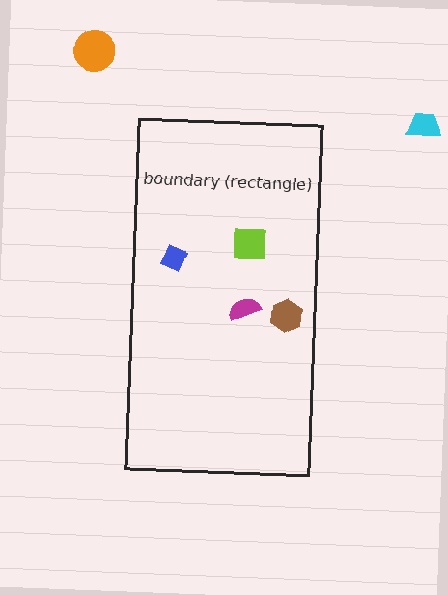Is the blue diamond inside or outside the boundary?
Inside.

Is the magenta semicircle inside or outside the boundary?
Inside.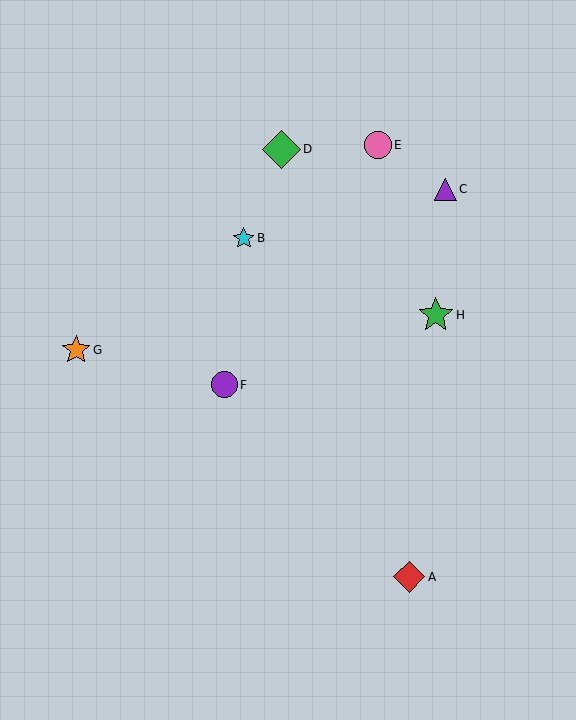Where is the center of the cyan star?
The center of the cyan star is at (244, 238).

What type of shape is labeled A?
Shape A is a red diamond.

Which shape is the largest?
The green diamond (labeled D) is the largest.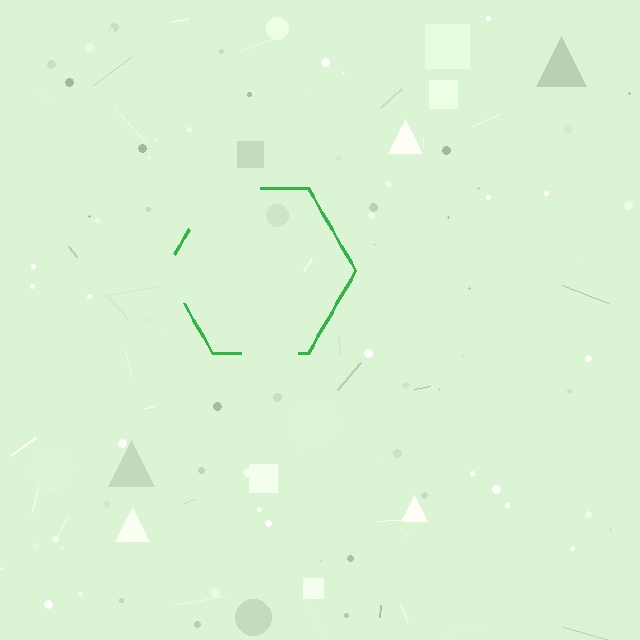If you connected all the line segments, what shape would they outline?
They would outline a hexagon.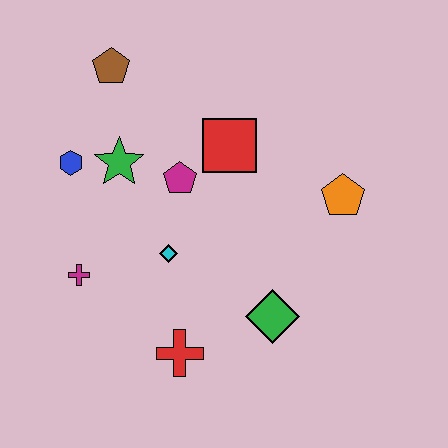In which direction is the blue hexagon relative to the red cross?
The blue hexagon is above the red cross.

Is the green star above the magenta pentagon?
Yes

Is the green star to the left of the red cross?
Yes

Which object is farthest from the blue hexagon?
The orange pentagon is farthest from the blue hexagon.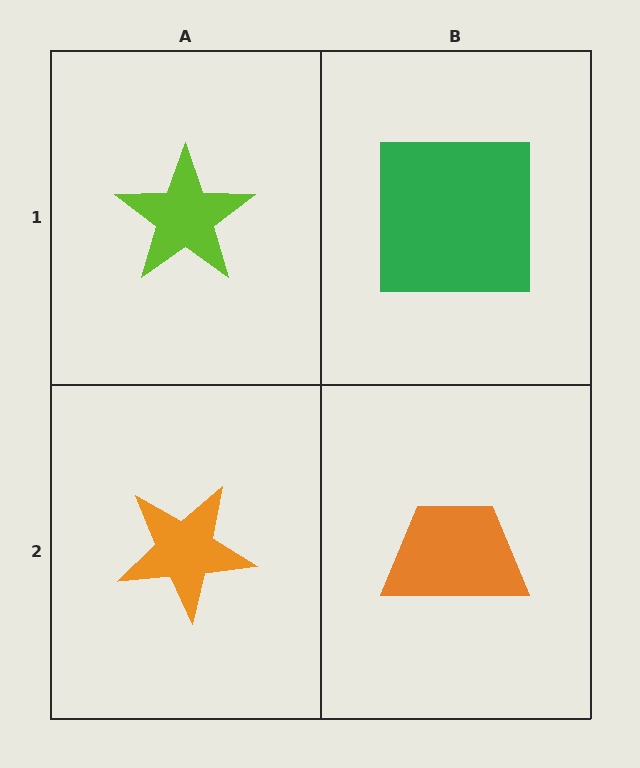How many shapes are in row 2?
2 shapes.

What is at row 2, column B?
An orange trapezoid.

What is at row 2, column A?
An orange star.